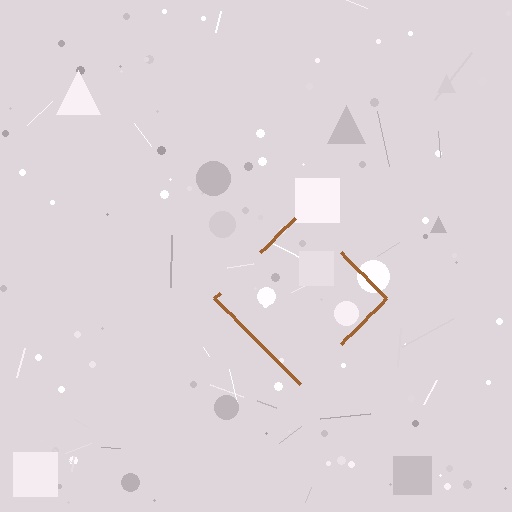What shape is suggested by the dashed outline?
The dashed outline suggests a diamond.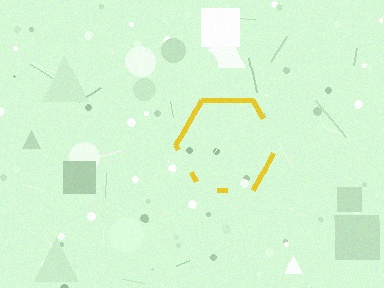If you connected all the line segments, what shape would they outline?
They would outline a hexagon.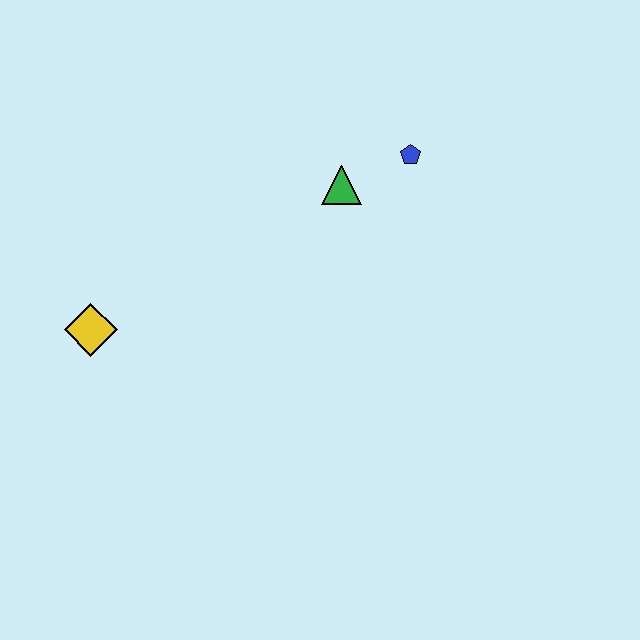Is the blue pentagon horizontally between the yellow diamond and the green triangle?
No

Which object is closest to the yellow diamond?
The green triangle is closest to the yellow diamond.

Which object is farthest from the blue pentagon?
The yellow diamond is farthest from the blue pentagon.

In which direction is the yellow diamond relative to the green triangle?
The yellow diamond is to the left of the green triangle.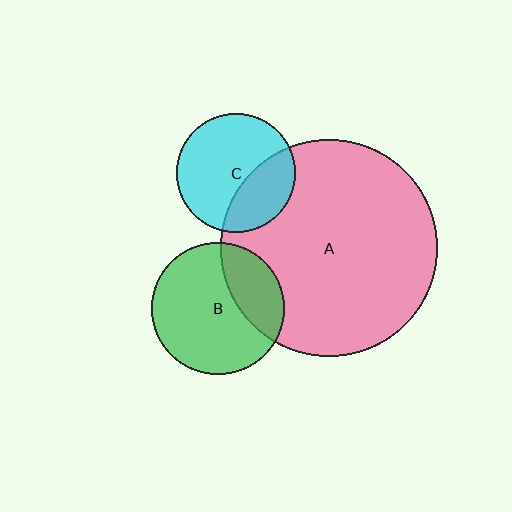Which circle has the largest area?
Circle A (pink).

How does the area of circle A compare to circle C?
Approximately 3.3 times.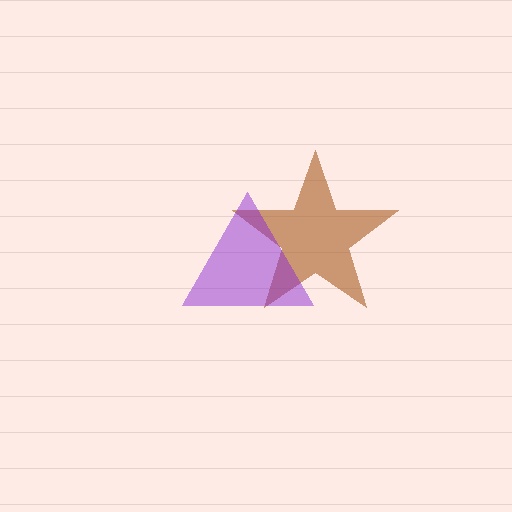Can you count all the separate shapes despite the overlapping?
Yes, there are 2 separate shapes.